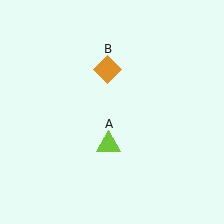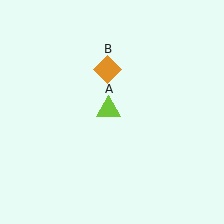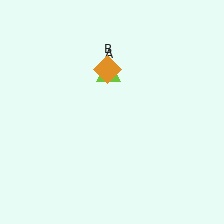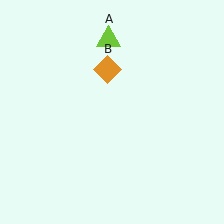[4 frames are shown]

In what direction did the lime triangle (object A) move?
The lime triangle (object A) moved up.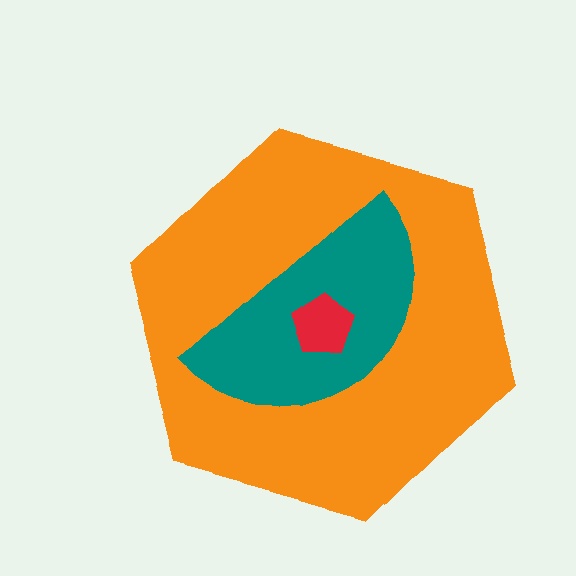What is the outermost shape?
The orange hexagon.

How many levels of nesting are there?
3.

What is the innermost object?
The red pentagon.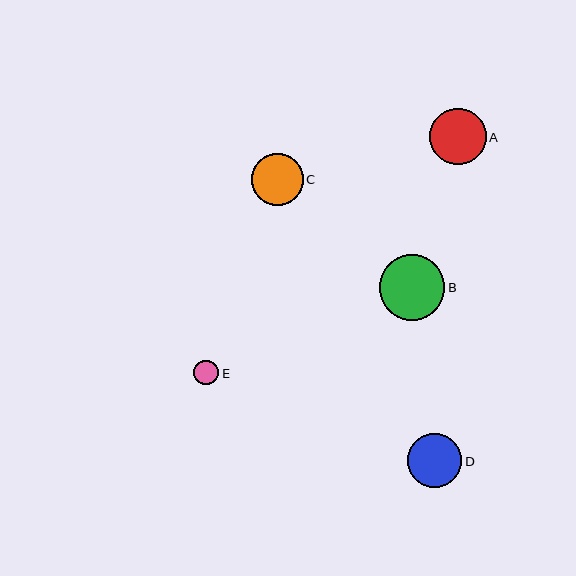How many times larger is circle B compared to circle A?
Circle B is approximately 1.2 times the size of circle A.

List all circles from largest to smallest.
From largest to smallest: B, A, D, C, E.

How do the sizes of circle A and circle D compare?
Circle A and circle D are approximately the same size.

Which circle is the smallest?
Circle E is the smallest with a size of approximately 25 pixels.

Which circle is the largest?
Circle B is the largest with a size of approximately 65 pixels.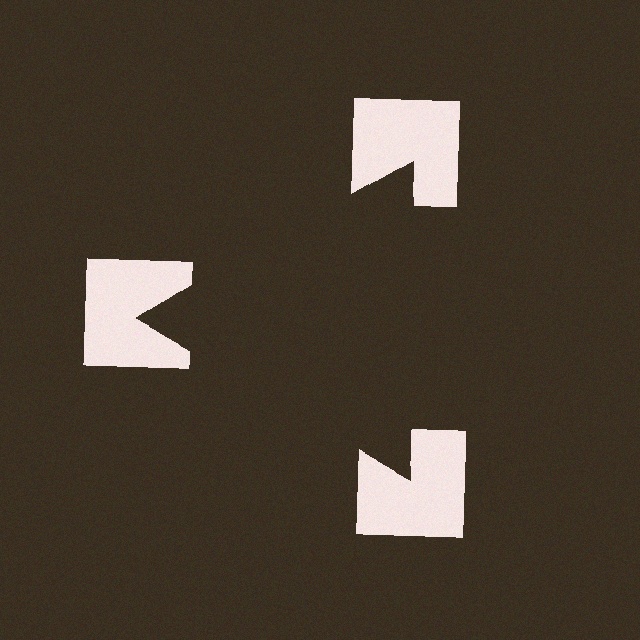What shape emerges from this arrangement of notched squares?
An illusory triangle — its edges are inferred from the aligned wedge cuts in the notched squares, not physically drawn.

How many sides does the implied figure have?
3 sides.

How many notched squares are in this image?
There are 3 — one at each vertex of the illusory triangle.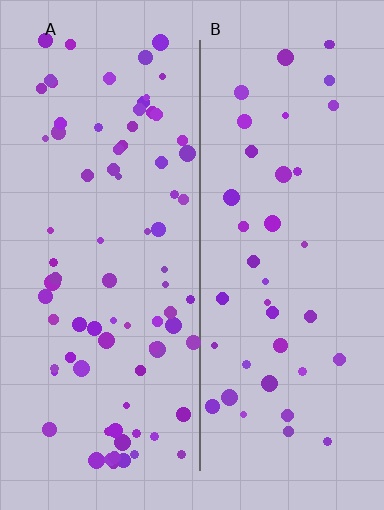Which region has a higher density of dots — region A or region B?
A (the left).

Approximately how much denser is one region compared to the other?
Approximately 2.0× — region A over region B.